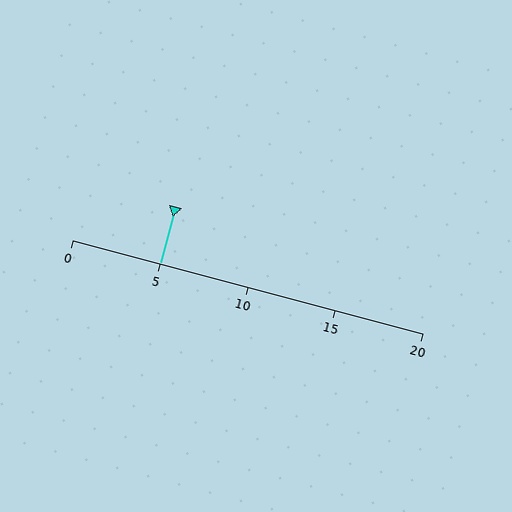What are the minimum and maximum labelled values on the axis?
The axis runs from 0 to 20.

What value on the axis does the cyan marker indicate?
The marker indicates approximately 5.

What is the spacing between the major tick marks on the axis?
The major ticks are spaced 5 apart.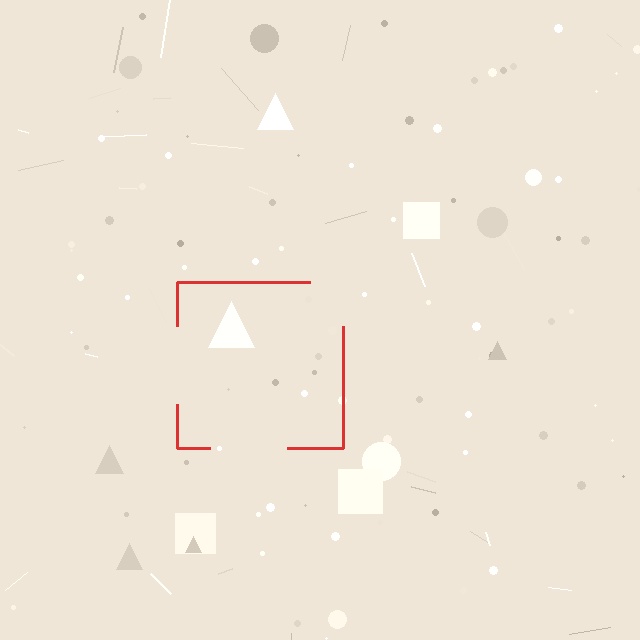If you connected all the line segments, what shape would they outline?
They would outline a square.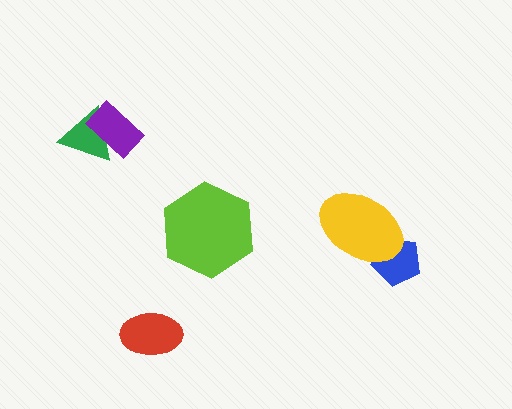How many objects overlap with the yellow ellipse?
1 object overlaps with the yellow ellipse.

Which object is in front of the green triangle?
The purple rectangle is in front of the green triangle.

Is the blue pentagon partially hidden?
Yes, it is partially covered by another shape.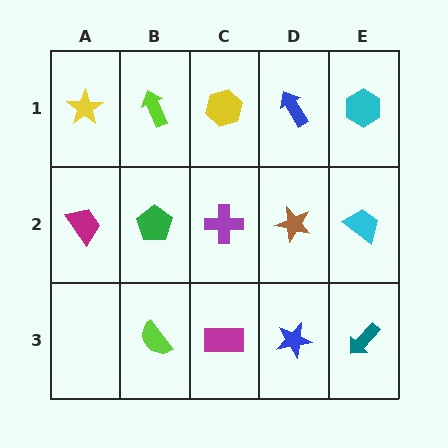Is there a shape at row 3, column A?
No, that cell is empty.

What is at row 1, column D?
A blue arrow.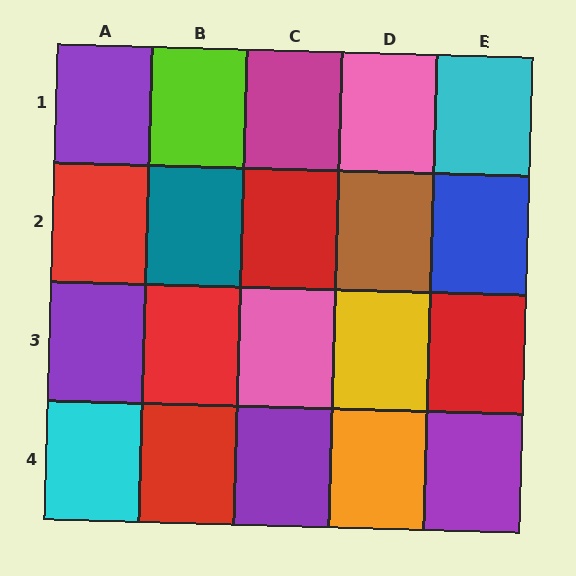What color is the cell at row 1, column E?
Cyan.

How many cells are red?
5 cells are red.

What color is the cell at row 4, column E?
Purple.